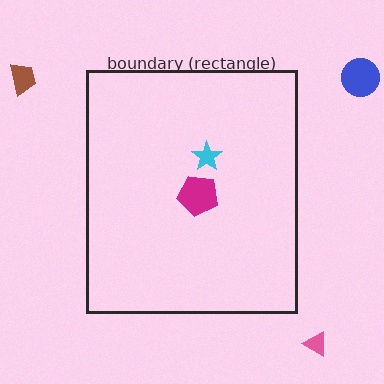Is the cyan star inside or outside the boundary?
Inside.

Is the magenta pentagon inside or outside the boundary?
Inside.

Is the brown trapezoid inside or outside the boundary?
Outside.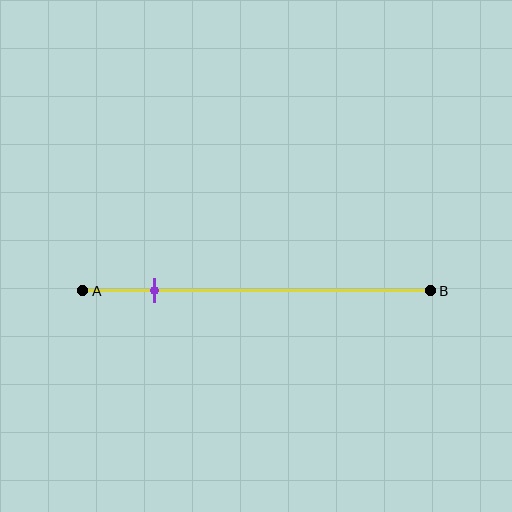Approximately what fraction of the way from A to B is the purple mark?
The purple mark is approximately 20% of the way from A to B.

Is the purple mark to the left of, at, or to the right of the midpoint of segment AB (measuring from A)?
The purple mark is to the left of the midpoint of segment AB.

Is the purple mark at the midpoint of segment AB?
No, the mark is at about 20% from A, not at the 50% midpoint.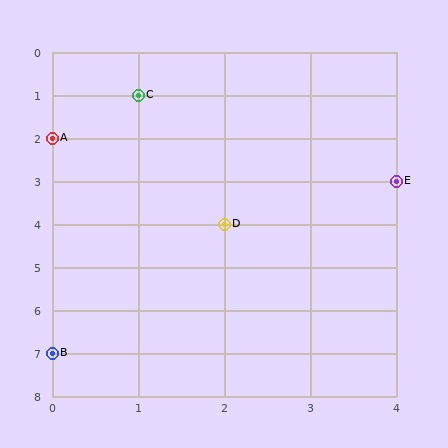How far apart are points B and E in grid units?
Points B and E are 4 columns and 4 rows apart (about 5.7 grid units diagonally).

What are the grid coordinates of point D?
Point D is at grid coordinates (2, 4).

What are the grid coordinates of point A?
Point A is at grid coordinates (0, 2).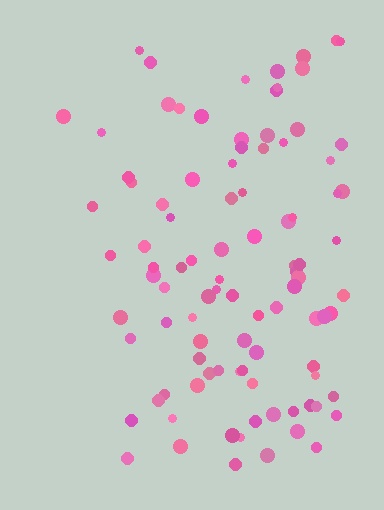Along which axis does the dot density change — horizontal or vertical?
Horizontal.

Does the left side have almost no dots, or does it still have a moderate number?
Still a moderate number, just noticeably fewer than the right.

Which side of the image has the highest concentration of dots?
The right.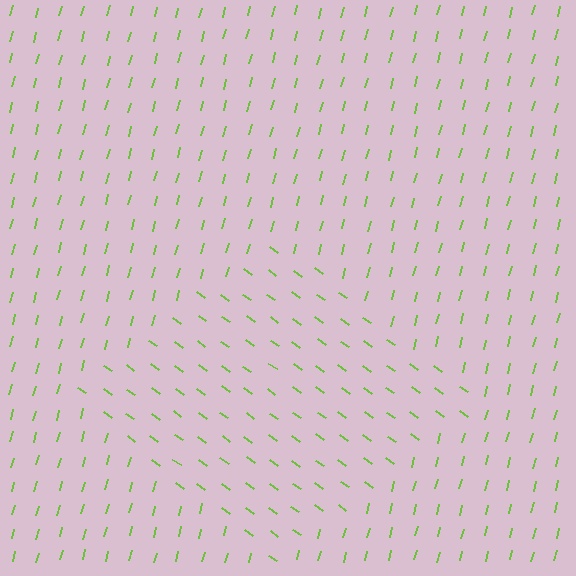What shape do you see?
I see a diamond.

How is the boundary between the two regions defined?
The boundary is defined purely by a change in line orientation (approximately 69 degrees difference). All lines are the same color and thickness.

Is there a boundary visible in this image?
Yes, there is a texture boundary formed by a change in line orientation.